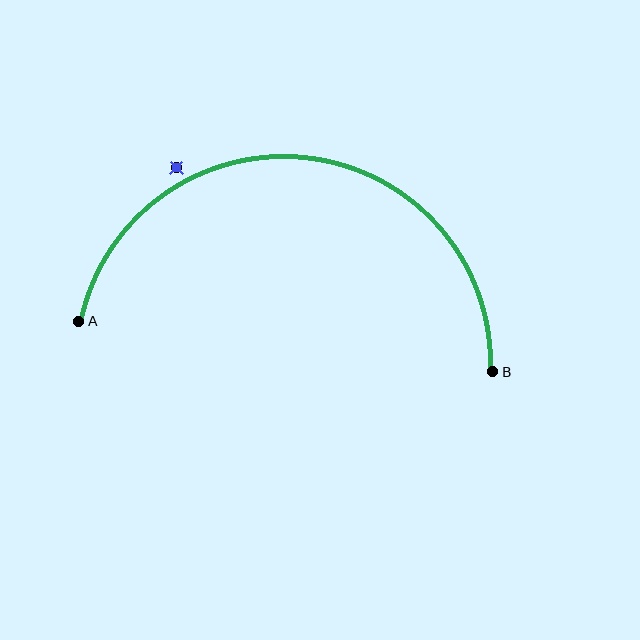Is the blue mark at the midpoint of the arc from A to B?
No — the blue mark does not lie on the arc at all. It sits slightly outside the curve.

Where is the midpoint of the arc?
The arc midpoint is the point on the curve farthest from the straight line joining A and B. It sits above that line.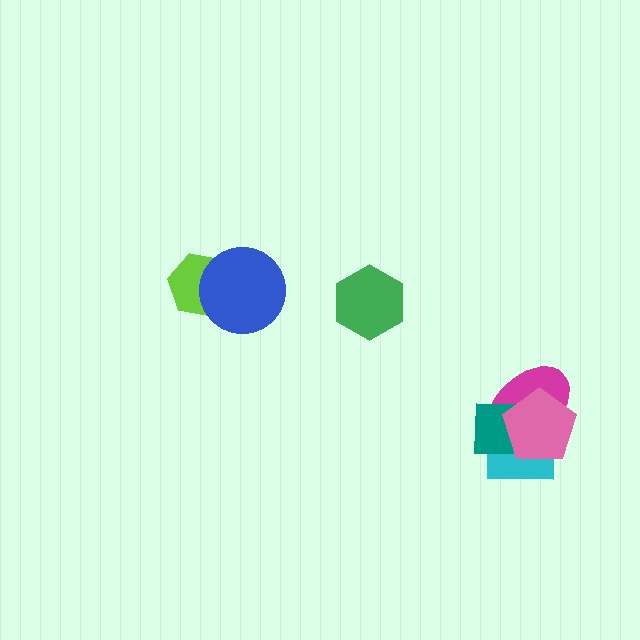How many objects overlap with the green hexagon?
0 objects overlap with the green hexagon.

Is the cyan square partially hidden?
Yes, it is partially covered by another shape.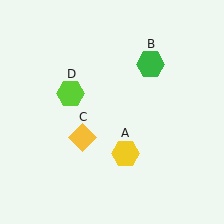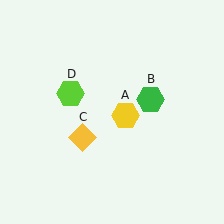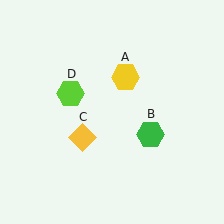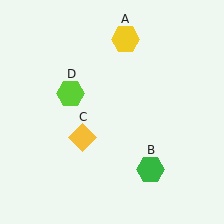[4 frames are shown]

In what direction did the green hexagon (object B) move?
The green hexagon (object B) moved down.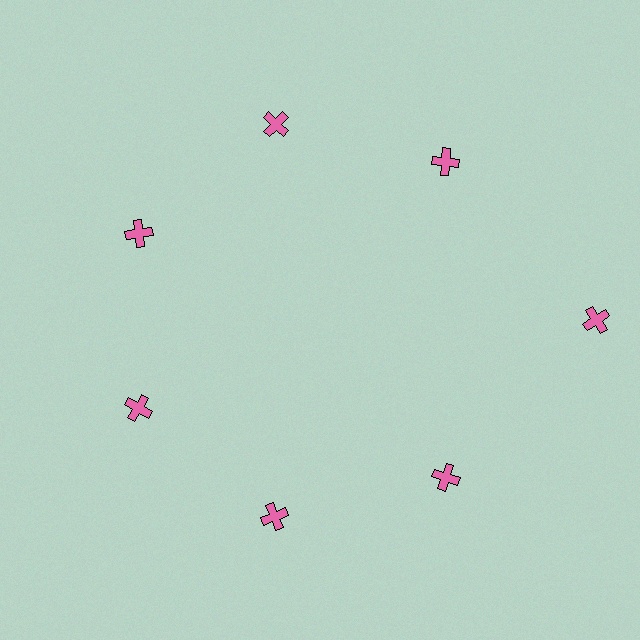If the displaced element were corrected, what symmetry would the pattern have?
It would have 7-fold rotational symmetry — the pattern would map onto itself every 51 degrees.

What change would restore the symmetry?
The symmetry would be restored by moving it inward, back onto the ring so that all 7 crosses sit at equal angles and equal distance from the center.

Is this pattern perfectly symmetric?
No. The 7 pink crosses are arranged in a ring, but one element near the 3 o'clock position is pushed outward from the center, breaking the 7-fold rotational symmetry.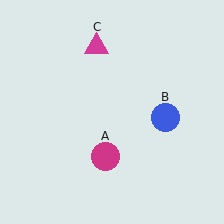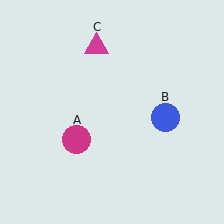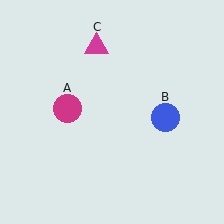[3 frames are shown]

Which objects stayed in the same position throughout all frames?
Blue circle (object B) and magenta triangle (object C) remained stationary.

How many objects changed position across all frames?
1 object changed position: magenta circle (object A).